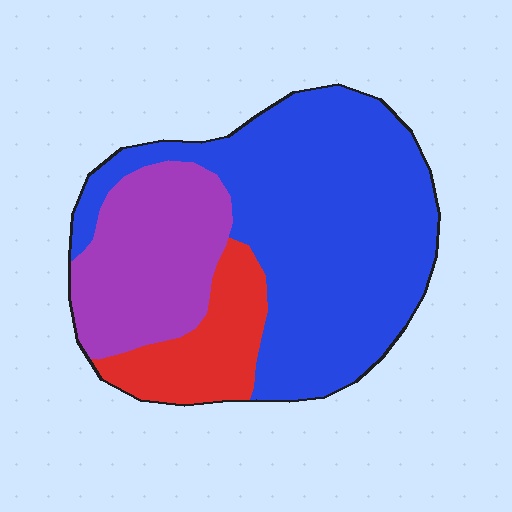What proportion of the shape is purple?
Purple takes up between a sixth and a third of the shape.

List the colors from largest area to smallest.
From largest to smallest: blue, purple, red.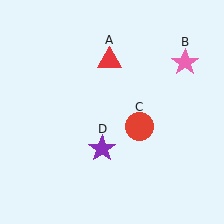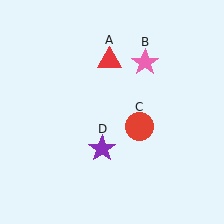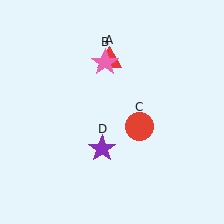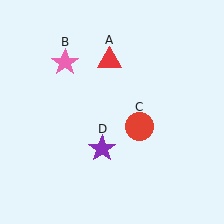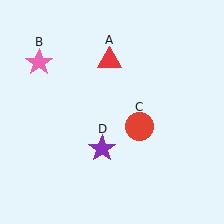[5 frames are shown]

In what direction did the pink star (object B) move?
The pink star (object B) moved left.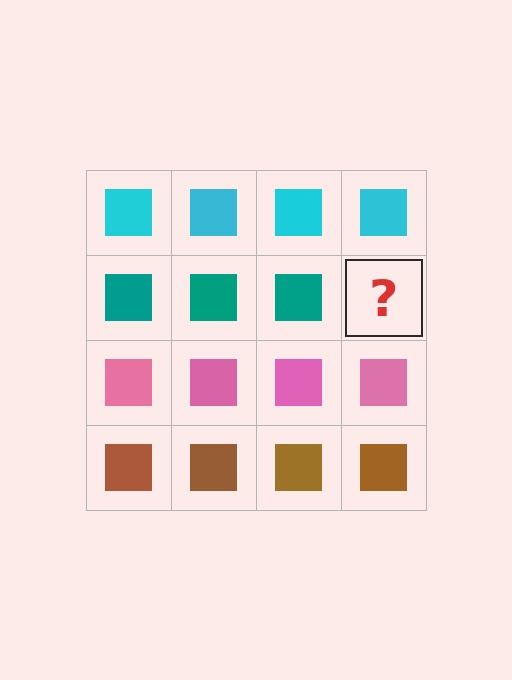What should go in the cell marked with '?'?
The missing cell should contain a teal square.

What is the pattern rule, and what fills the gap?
The rule is that each row has a consistent color. The gap should be filled with a teal square.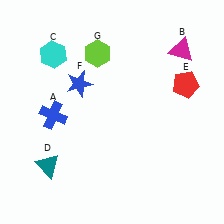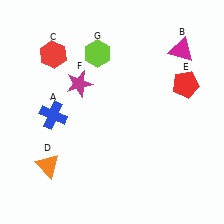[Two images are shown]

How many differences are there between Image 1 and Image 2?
There are 3 differences between the two images.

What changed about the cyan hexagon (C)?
In Image 1, C is cyan. In Image 2, it changed to red.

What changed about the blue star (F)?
In Image 1, F is blue. In Image 2, it changed to magenta.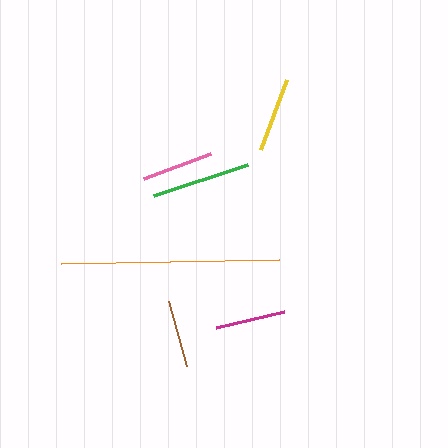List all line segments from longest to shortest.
From longest to shortest: orange, green, yellow, pink, magenta, brown.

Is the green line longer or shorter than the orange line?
The orange line is longer than the green line.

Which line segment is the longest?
The orange line is the longest at approximately 217 pixels.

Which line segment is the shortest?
The brown line is the shortest at approximately 67 pixels.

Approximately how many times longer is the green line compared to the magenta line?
The green line is approximately 1.4 times the length of the magenta line.